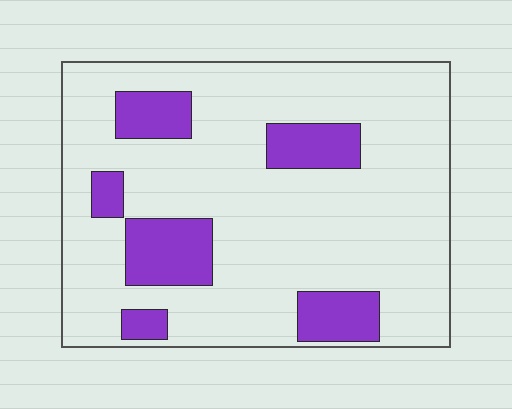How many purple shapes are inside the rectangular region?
6.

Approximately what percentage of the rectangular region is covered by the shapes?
Approximately 20%.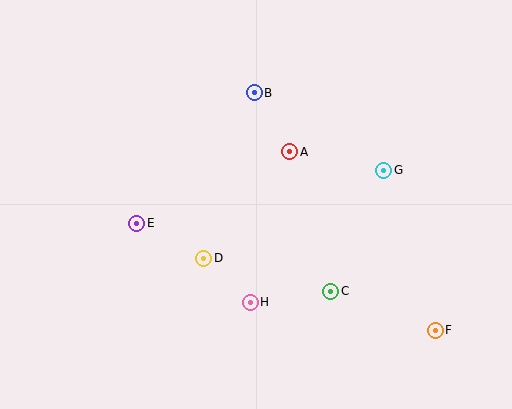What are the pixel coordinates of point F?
Point F is at (435, 330).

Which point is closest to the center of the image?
Point A at (290, 152) is closest to the center.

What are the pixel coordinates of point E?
Point E is at (137, 223).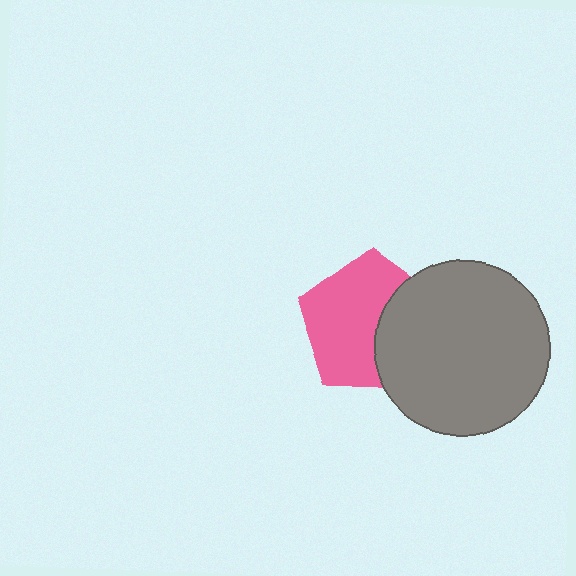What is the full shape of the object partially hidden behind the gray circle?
The partially hidden object is a pink pentagon.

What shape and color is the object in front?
The object in front is a gray circle.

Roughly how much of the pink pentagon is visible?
About half of it is visible (roughly 63%).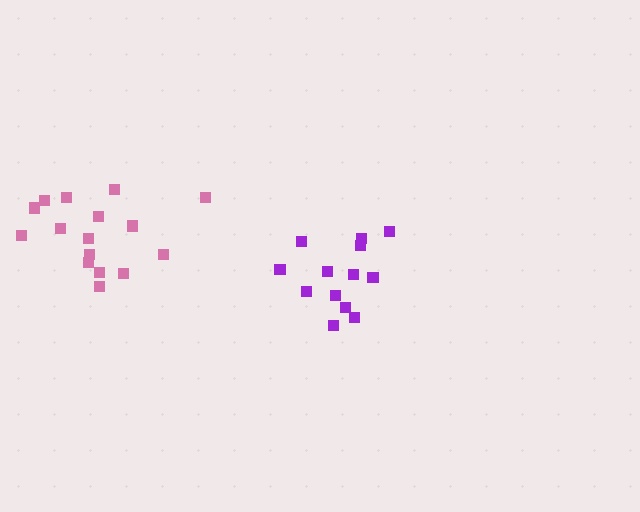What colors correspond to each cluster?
The clusters are colored: pink, purple.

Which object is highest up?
The pink cluster is topmost.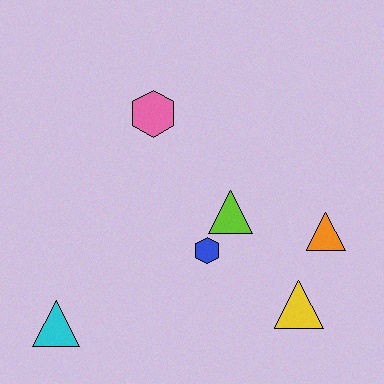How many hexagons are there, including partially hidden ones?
There are 2 hexagons.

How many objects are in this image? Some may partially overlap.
There are 6 objects.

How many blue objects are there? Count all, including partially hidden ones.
There is 1 blue object.